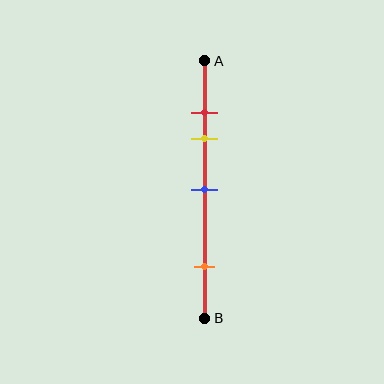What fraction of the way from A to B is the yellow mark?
The yellow mark is approximately 30% (0.3) of the way from A to B.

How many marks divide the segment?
There are 4 marks dividing the segment.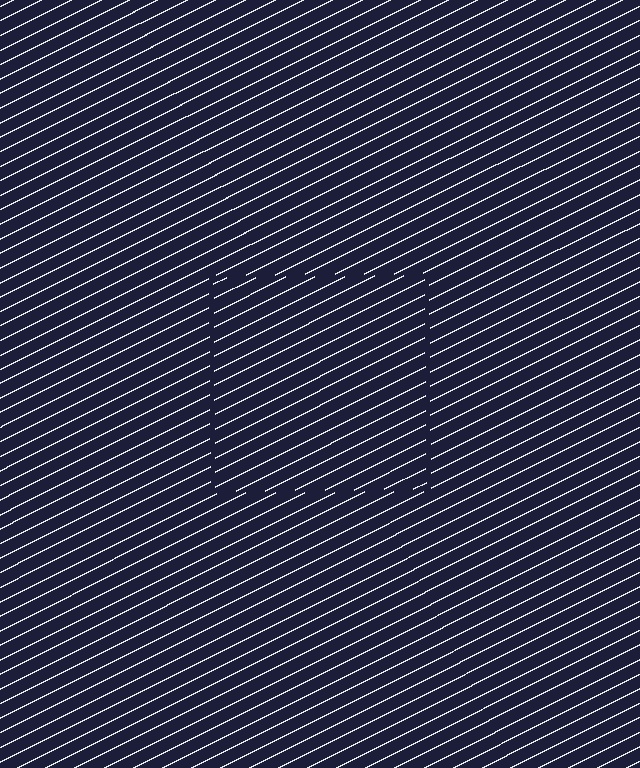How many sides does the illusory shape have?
4 sides — the line-ends trace a square.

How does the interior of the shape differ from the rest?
The interior of the shape contains the same grating, shifted by half a period — the contour is defined by the phase discontinuity where line-ends from the inner and outer gratings abut.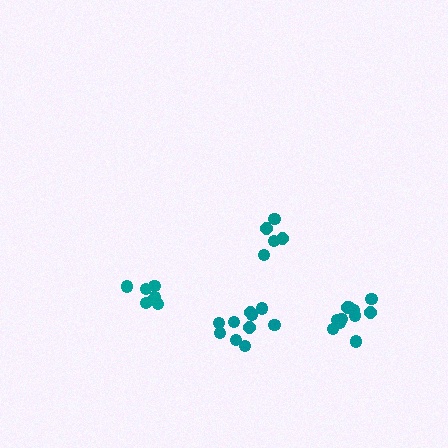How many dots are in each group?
Group 1: 11 dots, Group 2: 5 dots, Group 3: 10 dots, Group 4: 7 dots (33 total).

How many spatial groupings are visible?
There are 4 spatial groupings.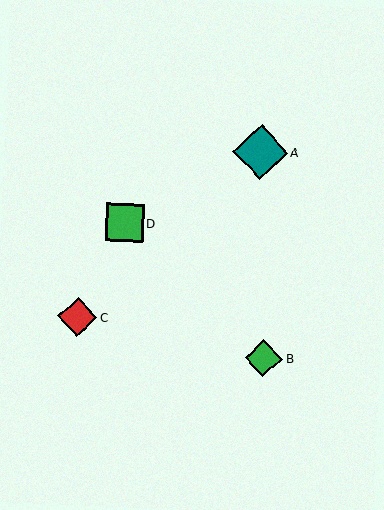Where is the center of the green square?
The center of the green square is at (125, 223).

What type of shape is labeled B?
Shape B is a green diamond.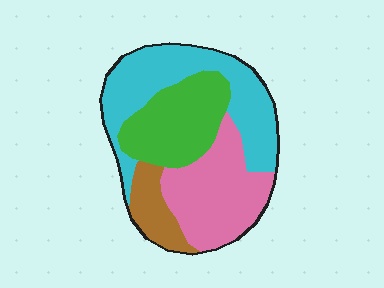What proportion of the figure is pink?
Pink covers 29% of the figure.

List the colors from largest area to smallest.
From largest to smallest: cyan, pink, green, brown.